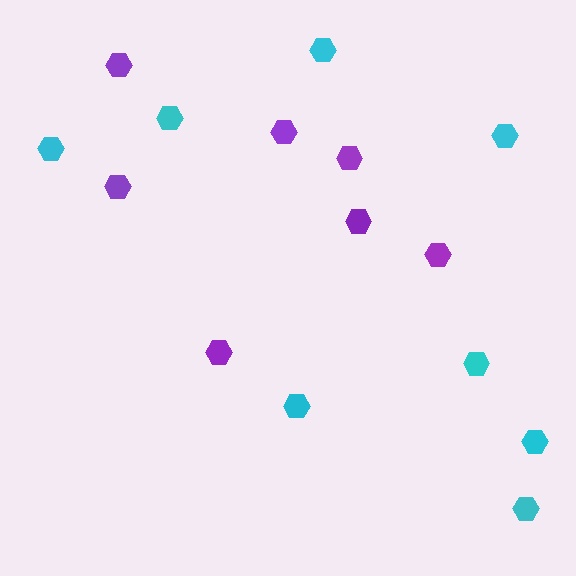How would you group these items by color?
There are 2 groups: one group of purple hexagons (7) and one group of cyan hexagons (8).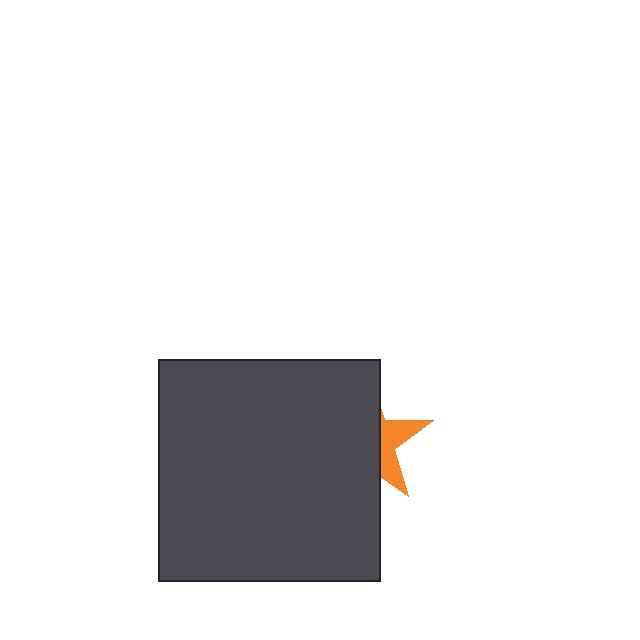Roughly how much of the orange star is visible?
A small part of it is visible (roughly 31%).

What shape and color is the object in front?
The object in front is a dark gray rectangle.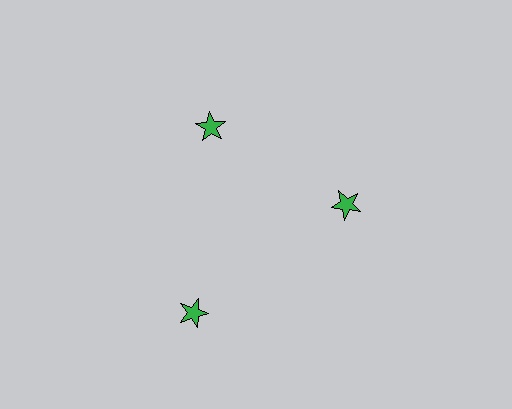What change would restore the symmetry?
The symmetry would be restored by moving it inward, back onto the ring so that all 3 stars sit at equal angles and equal distance from the center.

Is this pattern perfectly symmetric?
No. The 3 green stars are arranged in a ring, but one element near the 7 o'clock position is pushed outward from the center, breaking the 3-fold rotational symmetry.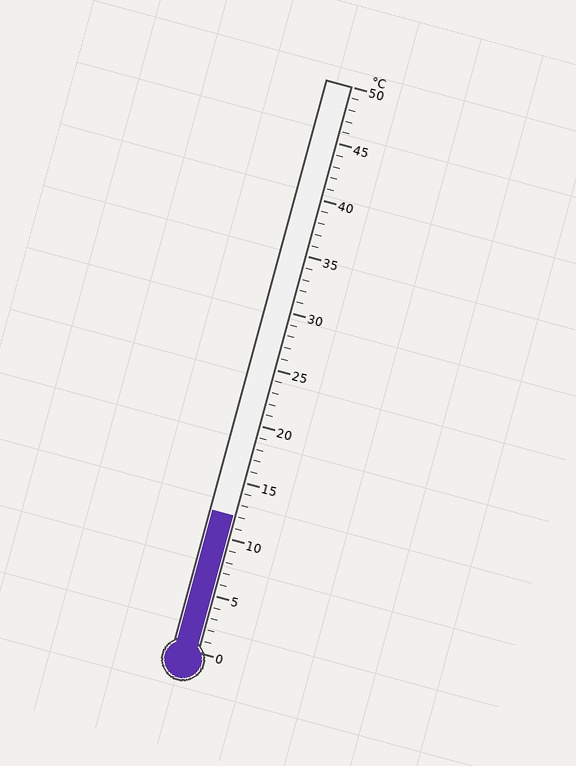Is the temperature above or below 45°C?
The temperature is below 45°C.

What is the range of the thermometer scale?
The thermometer scale ranges from 0°C to 50°C.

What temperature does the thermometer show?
The thermometer shows approximately 12°C.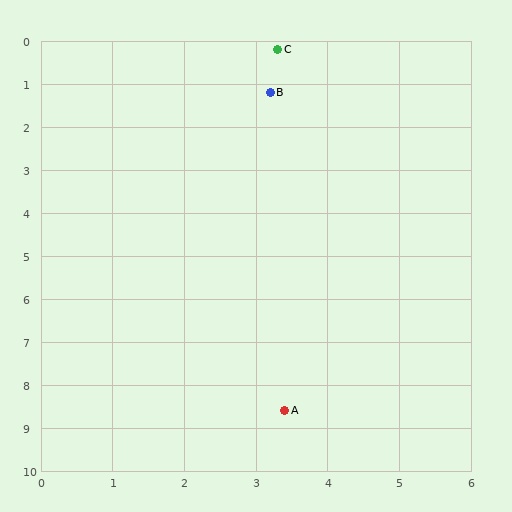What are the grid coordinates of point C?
Point C is at approximately (3.3, 0.2).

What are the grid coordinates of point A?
Point A is at approximately (3.4, 8.6).